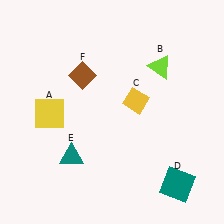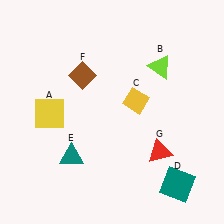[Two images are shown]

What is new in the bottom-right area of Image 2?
A red triangle (G) was added in the bottom-right area of Image 2.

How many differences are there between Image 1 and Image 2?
There is 1 difference between the two images.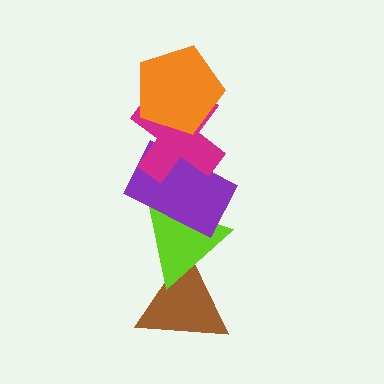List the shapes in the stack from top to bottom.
From top to bottom: the orange pentagon, the magenta cross, the purple rectangle, the lime triangle, the brown triangle.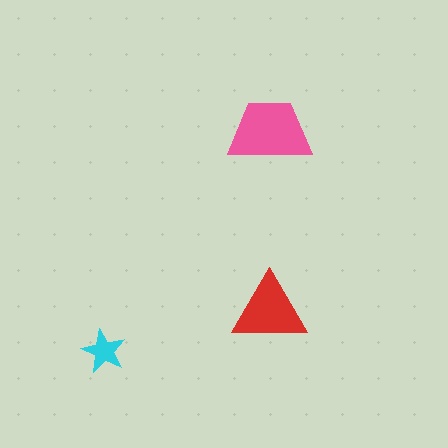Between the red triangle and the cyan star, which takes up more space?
The red triangle.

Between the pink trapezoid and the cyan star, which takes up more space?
The pink trapezoid.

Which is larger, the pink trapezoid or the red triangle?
The pink trapezoid.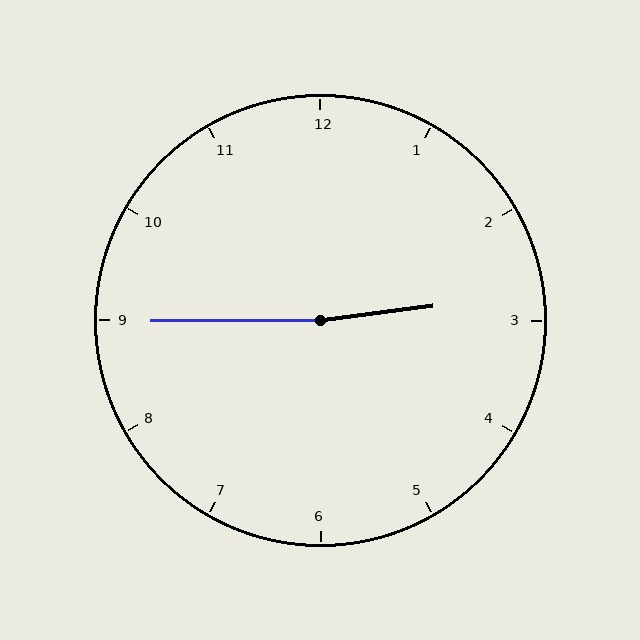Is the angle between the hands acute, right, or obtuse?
It is obtuse.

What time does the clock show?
2:45.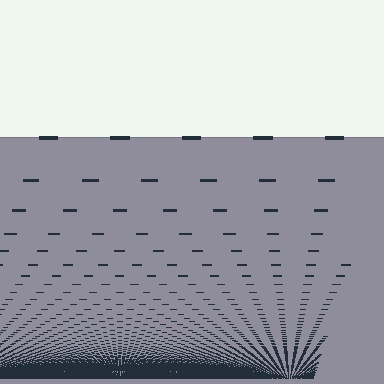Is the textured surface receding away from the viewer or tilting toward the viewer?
The surface appears to tilt toward the viewer. Texture elements get larger and sparser toward the top.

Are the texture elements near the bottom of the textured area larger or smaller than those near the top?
Smaller. The gradient is inverted — elements near the bottom are smaller and denser.